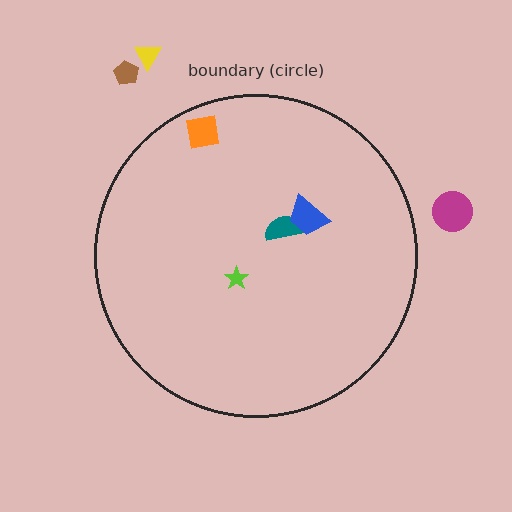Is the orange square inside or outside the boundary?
Inside.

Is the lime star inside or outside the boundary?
Inside.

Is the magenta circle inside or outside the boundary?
Outside.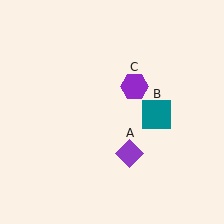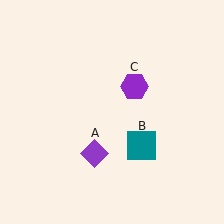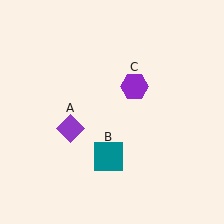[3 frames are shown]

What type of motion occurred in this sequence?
The purple diamond (object A), teal square (object B) rotated clockwise around the center of the scene.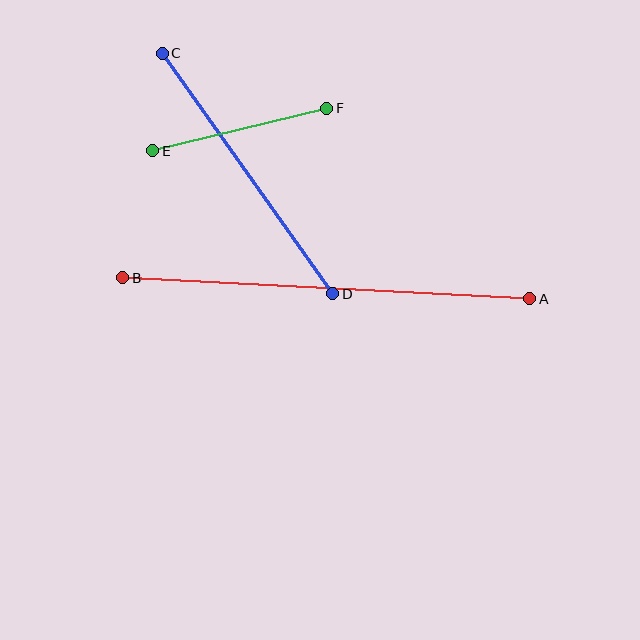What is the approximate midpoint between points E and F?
The midpoint is at approximately (240, 129) pixels.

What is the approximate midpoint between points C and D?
The midpoint is at approximately (247, 173) pixels.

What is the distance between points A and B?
The distance is approximately 407 pixels.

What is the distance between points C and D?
The distance is approximately 295 pixels.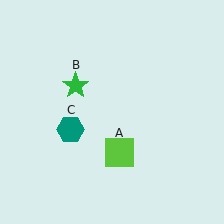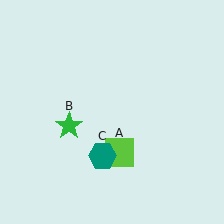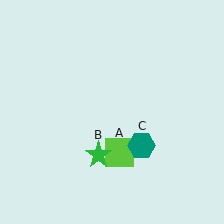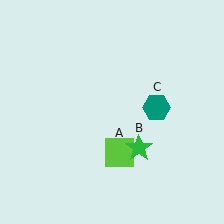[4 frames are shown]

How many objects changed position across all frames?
2 objects changed position: green star (object B), teal hexagon (object C).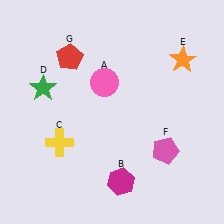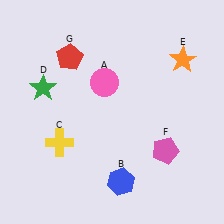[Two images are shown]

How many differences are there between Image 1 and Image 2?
There is 1 difference between the two images.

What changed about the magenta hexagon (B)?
In Image 1, B is magenta. In Image 2, it changed to blue.